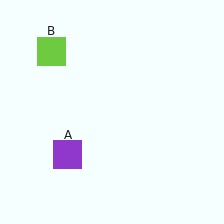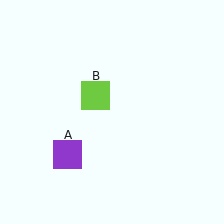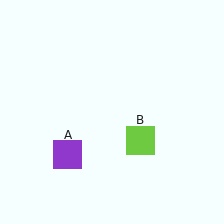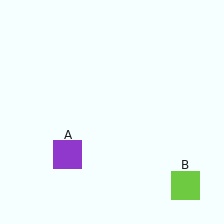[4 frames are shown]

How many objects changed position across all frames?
1 object changed position: lime square (object B).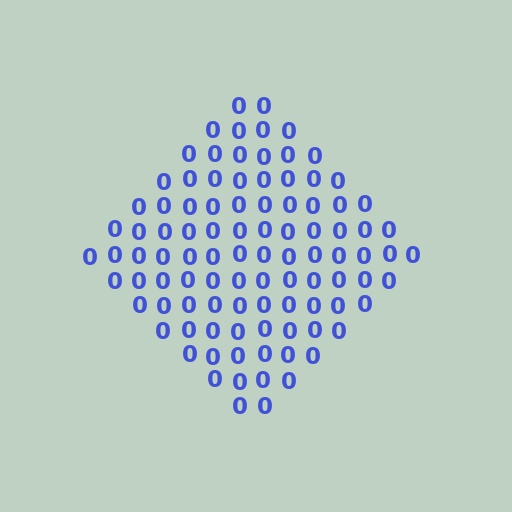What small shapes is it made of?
It is made of small digit 0's.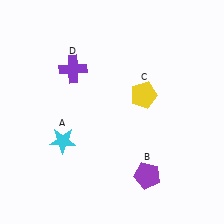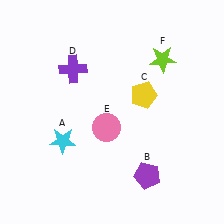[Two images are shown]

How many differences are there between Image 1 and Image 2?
There are 2 differences between the two images.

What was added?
A pink circle (E), a lime star (F) were added in Image 2.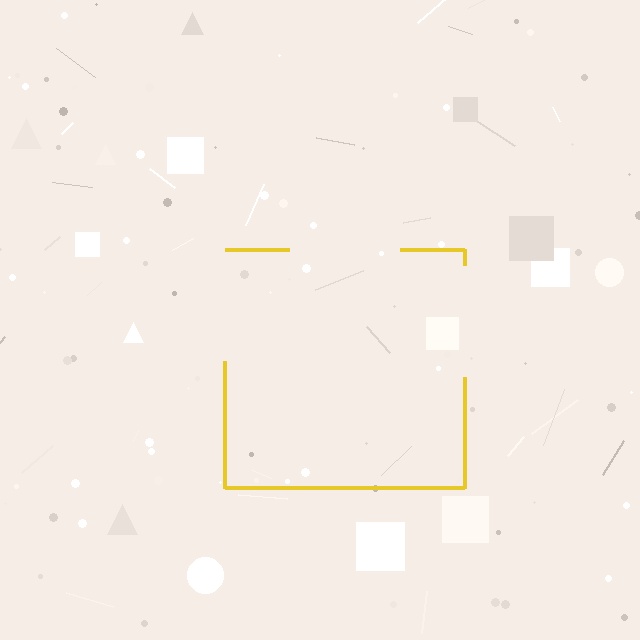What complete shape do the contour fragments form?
The contour fragments form a square.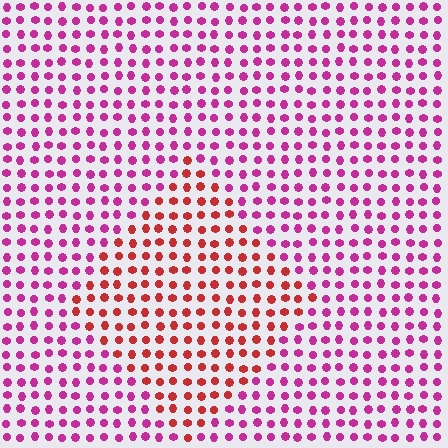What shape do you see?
I see a diamond.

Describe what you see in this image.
The image is filled with small magenta elements in a uniform arrangement. A diamond-shaped region is visible where the elements are tinted to a slightly different hue, forming a subtle color boundary.